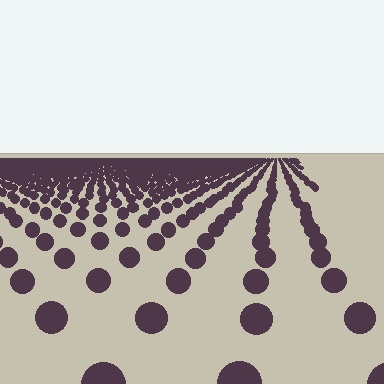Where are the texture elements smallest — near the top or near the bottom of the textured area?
Near the top.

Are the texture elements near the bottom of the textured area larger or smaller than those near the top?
Larger. Near the bottom, elements are closer to the viewer and appear at a bigger on-screen size.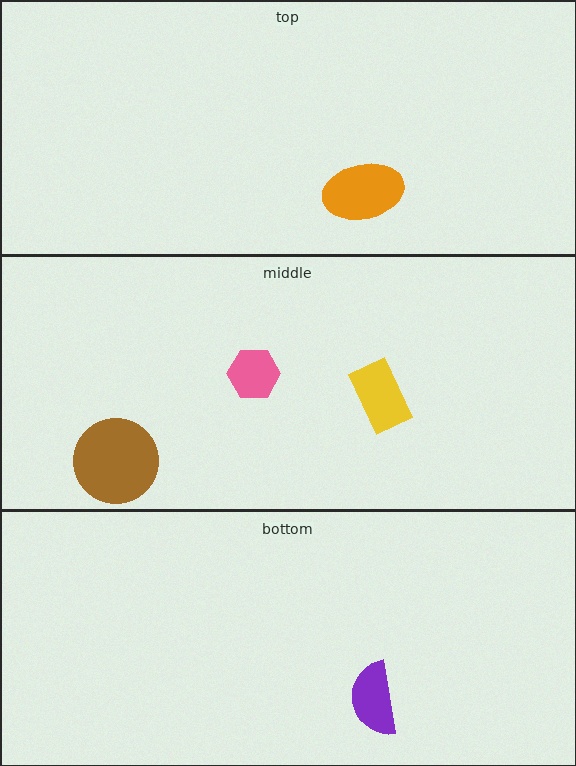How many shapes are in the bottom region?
1.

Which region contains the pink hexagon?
The middle region.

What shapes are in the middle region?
The pink hexagon, the brown circle, the yellow rectangle.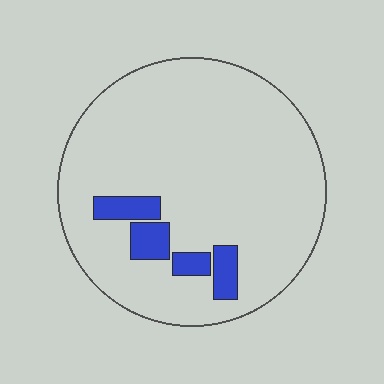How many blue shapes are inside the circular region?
4.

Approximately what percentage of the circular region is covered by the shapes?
Approximately 10%.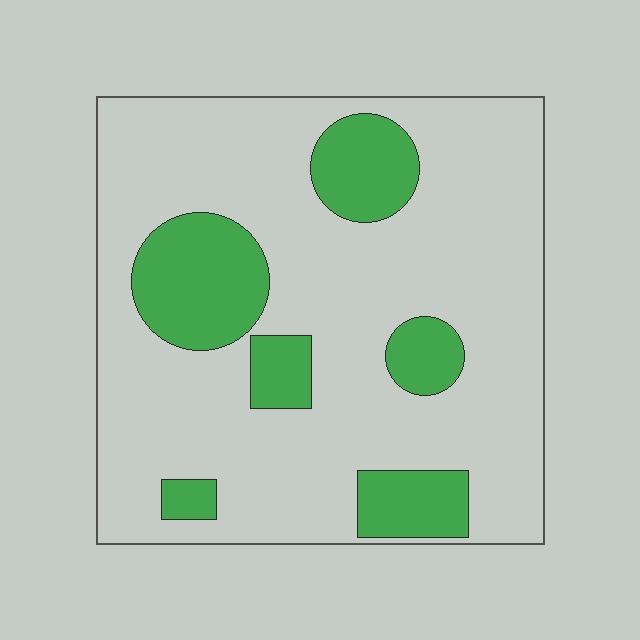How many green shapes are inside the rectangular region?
6.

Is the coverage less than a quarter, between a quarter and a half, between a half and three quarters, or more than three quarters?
Less than a quarter.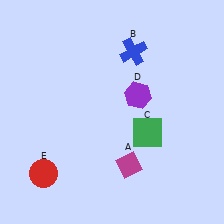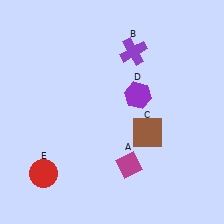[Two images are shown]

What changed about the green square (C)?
In Image 1, C is green. In Image 2, it changed to brown.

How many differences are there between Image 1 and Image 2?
There are 2 differences between the two images.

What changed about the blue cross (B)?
In Image 1, B is blue. In Image 2, it changed to purple.